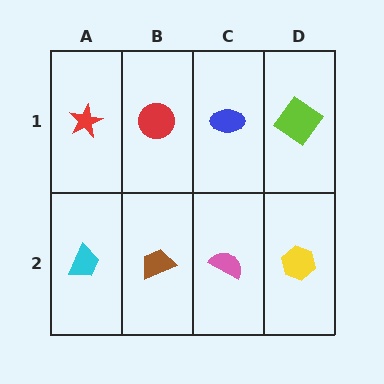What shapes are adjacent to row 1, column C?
A pink semicircle (row 2, column C), a red circle (row 1, column B), a lime diamond (row 1, column D).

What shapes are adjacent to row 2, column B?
A red circle (row 1, column B), a cyan trapezoid (row 2, column A), a pink semicircle (row 2, column C).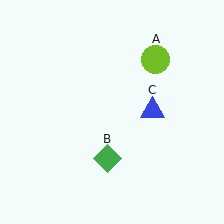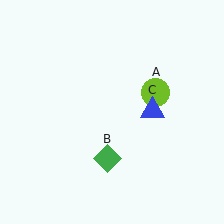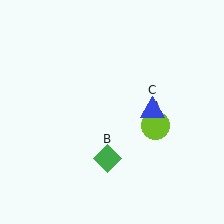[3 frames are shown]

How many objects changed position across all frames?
1 object changed position: lime circle (object A).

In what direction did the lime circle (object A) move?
The lime circle (object A) moved down.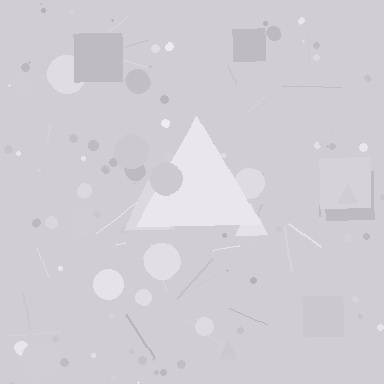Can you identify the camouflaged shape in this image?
The camouflaged shape is a triangle.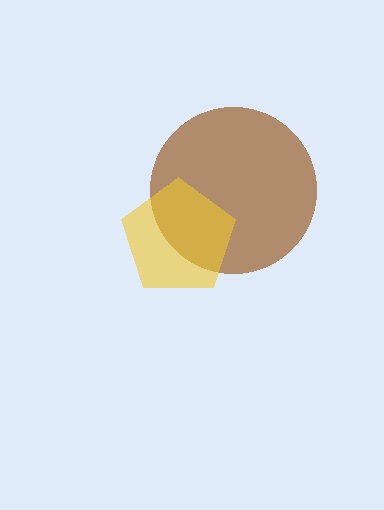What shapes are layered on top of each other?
The layered shapes are: a brown circle, a yellow pentagon.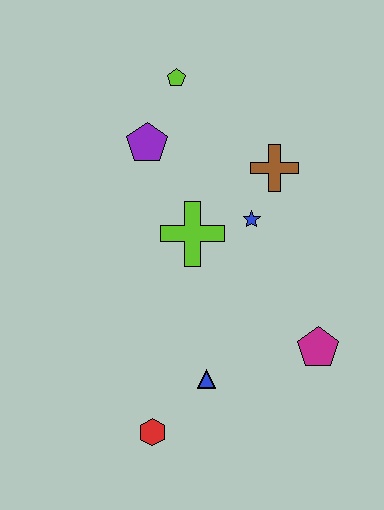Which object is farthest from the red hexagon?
The lime pentagon is farthest from the red hexagon.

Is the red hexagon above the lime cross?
No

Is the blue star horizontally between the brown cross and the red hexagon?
Yes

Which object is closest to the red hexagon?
The blue triangle is closest to the red hexagon.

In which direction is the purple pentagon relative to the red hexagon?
The purple pentagon is above the red hexagon.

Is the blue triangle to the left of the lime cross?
No